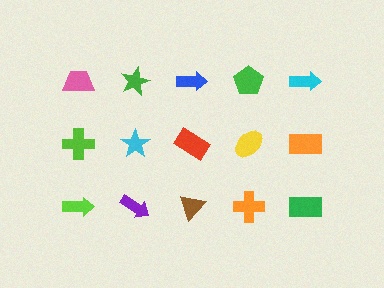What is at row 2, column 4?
A yellow ellipse.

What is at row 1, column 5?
A cyan arrow.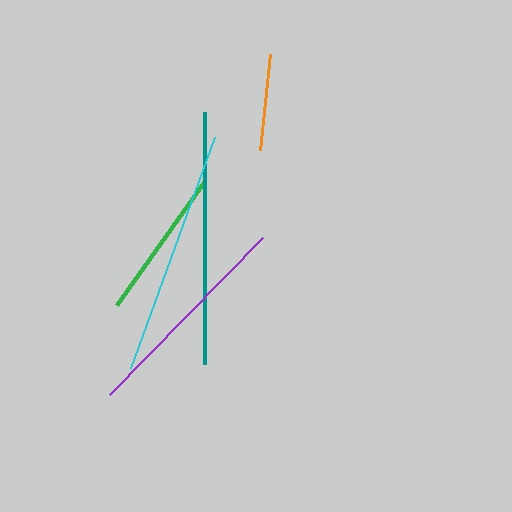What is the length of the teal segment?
The teal segment is approximately 252 pixels long.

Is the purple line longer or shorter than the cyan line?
The cyan line is longer than the purple line.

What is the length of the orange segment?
The orange segment is approximately 96 pixels long.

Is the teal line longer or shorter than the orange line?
The teal line is longer than the orange line.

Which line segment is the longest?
The teal line is the longest at approximately 252 pixels.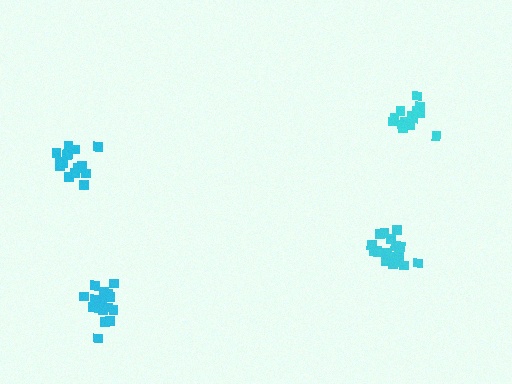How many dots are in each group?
Group 1: 19 dots, Group 2: 15 dots, Group 3: 18 dots, Group 4: 19 dots (71 total).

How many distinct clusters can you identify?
There are 4 distinct clusters.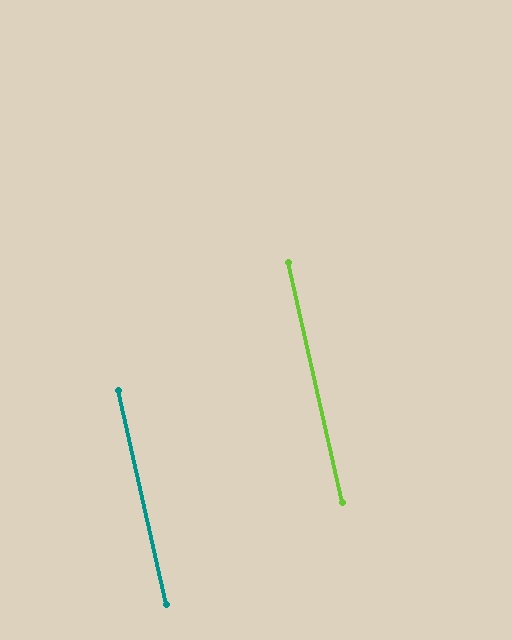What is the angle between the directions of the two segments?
Approximately 0 degrees.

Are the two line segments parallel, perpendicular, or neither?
Parallel — their directions differ by only 0.0°.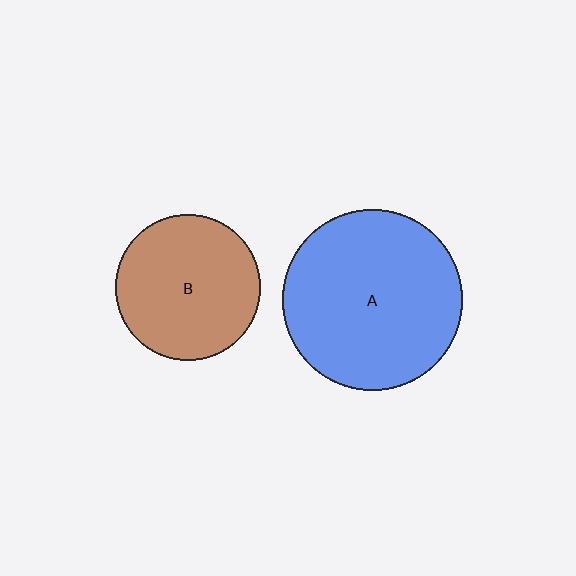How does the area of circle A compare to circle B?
Approximately 1.5 times.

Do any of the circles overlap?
No, none of the circles overlap.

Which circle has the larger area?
Circle A (blue).